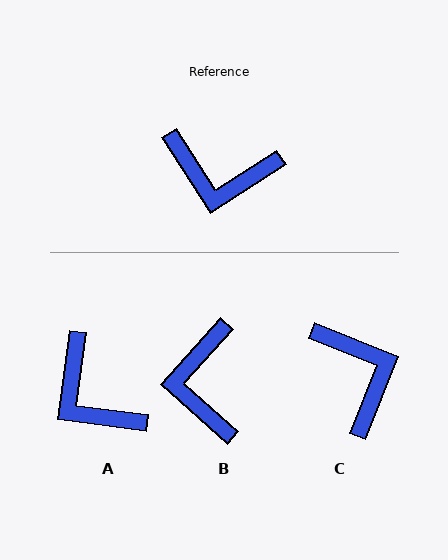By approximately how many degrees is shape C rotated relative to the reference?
Approximately 126 degrees counter-clockwise.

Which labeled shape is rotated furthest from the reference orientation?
C, about 126 degrees away.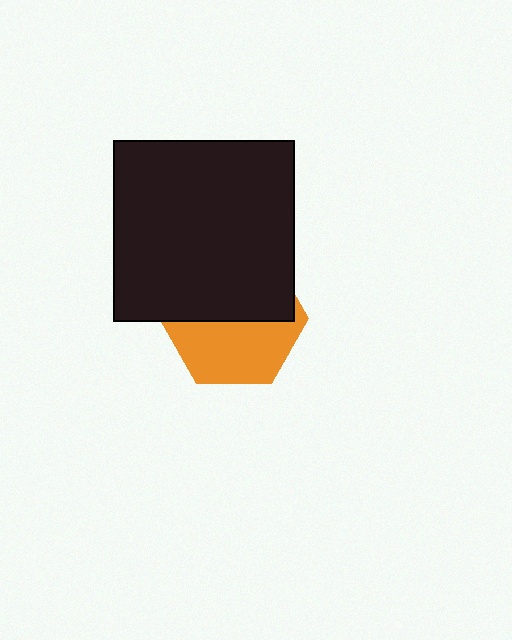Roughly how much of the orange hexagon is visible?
About half of it is visible (roughly 48%).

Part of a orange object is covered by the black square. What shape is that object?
It is a hexagon.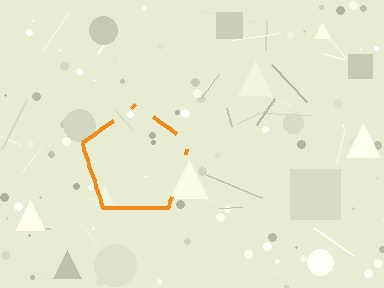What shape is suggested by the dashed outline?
The dashed outline suggests a pentagon.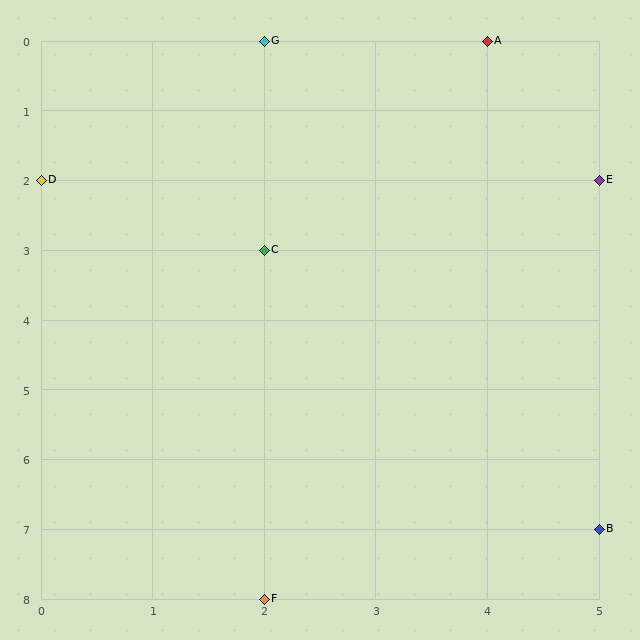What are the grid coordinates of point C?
Point C is at grid coordinates (2, 3).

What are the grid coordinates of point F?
Point F is at grid coordinates (2, 8).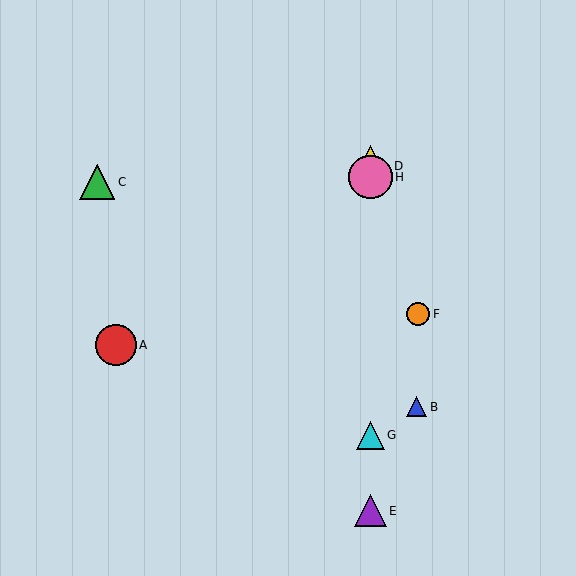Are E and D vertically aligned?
Yes, both are at x≈371.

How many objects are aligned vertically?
4 objects (D, E, G, H) are aligned vertically.